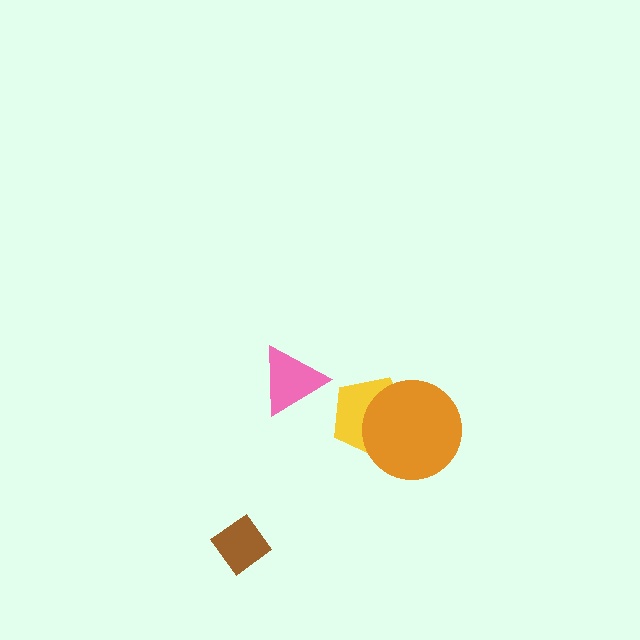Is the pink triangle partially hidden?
No, no other shape covers it.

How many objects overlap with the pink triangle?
0 objects overlap with the pink triangle.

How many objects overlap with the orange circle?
1 object overlaps with the orange circle.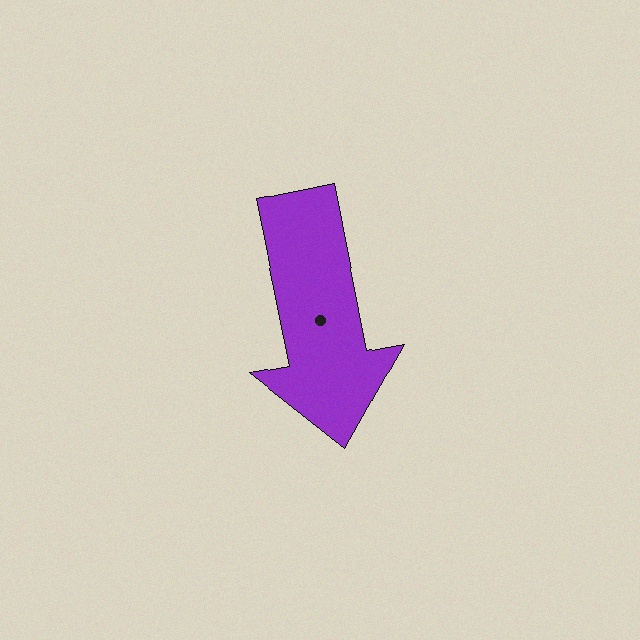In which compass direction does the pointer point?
South.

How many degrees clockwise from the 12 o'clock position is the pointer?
Approximately 169 degrees.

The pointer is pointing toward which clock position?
Roughly 6 o'clock.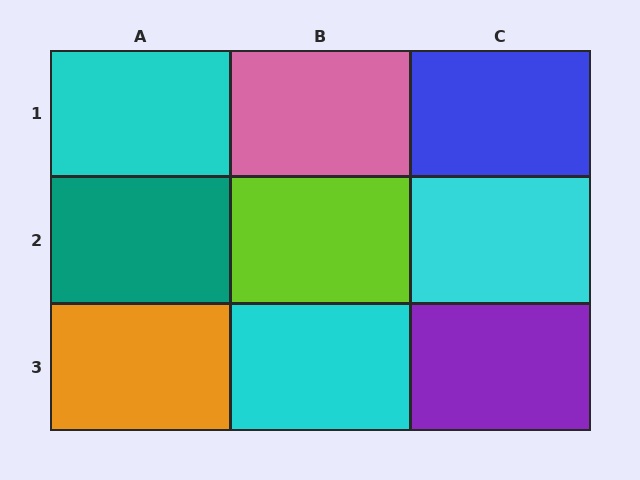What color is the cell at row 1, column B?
Pink.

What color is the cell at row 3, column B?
Cyan.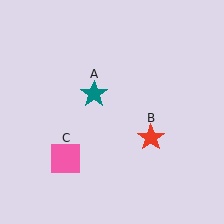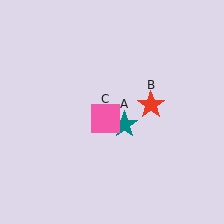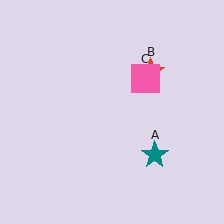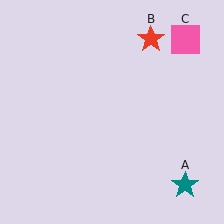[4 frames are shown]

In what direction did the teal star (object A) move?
The teal star (object A) moved down and to the right.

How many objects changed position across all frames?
3 objects changed position: teal star (object A), red star (object B), pink square (object C).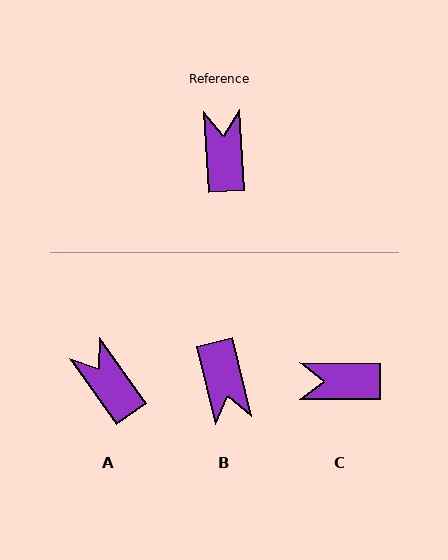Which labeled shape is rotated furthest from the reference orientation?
B, about 170 degrees away.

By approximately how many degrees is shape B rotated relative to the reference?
Approximately 170 degrees clockwise.